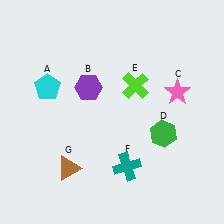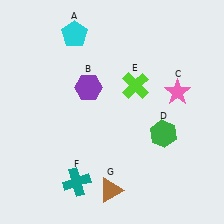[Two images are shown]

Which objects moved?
The objects that moved are: the cyan pentagon (A), the teal cross (F), the brown triangle (G).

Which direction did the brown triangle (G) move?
The brown triangle (G) moved right.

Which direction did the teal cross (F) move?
The teal cross (F) moved left.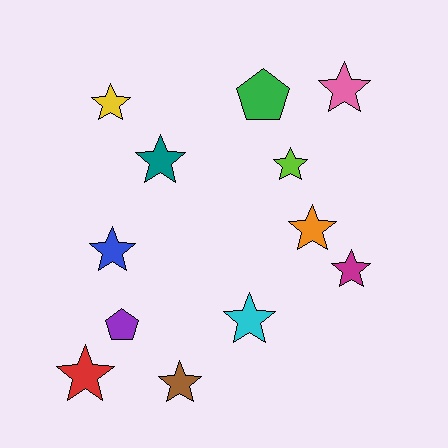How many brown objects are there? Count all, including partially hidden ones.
There is 1 brown object.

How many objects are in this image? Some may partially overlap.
There are 12 objects.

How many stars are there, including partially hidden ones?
There are 10 stars.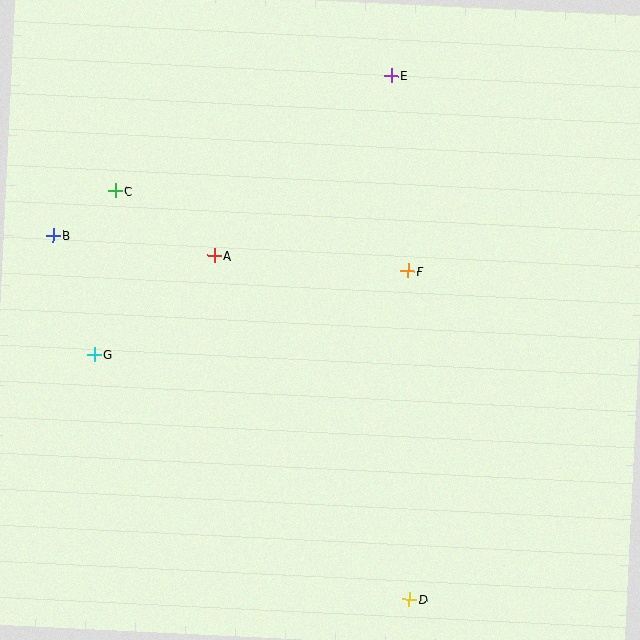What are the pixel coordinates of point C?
Point C is at (115, 191).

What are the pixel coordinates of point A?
Point A is at (214, 256).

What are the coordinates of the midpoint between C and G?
The midpoint between C and G is at (105, 273).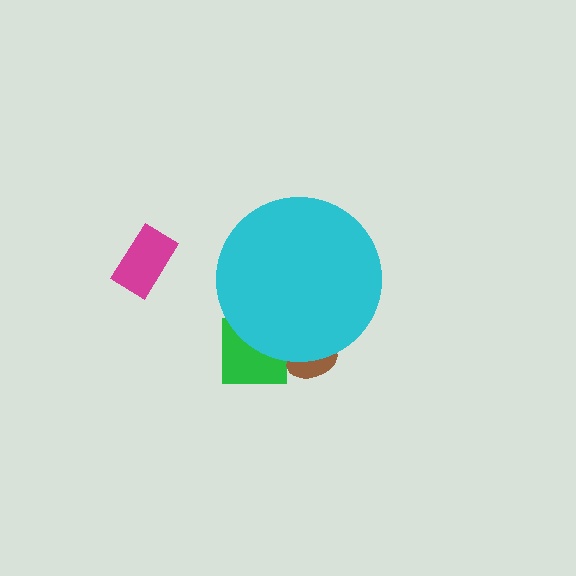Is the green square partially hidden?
Yes, the green square is partially hidden behind the cyan circle.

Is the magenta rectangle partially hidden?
No, the magenta rectangle is fully visible.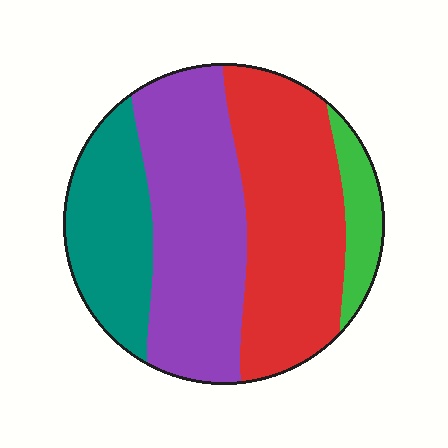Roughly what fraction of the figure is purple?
Purple takes up about three eighths (3/8) of the figure.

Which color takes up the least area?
Green, at roughly 10%.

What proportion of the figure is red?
Red covers about 35% of the figure.